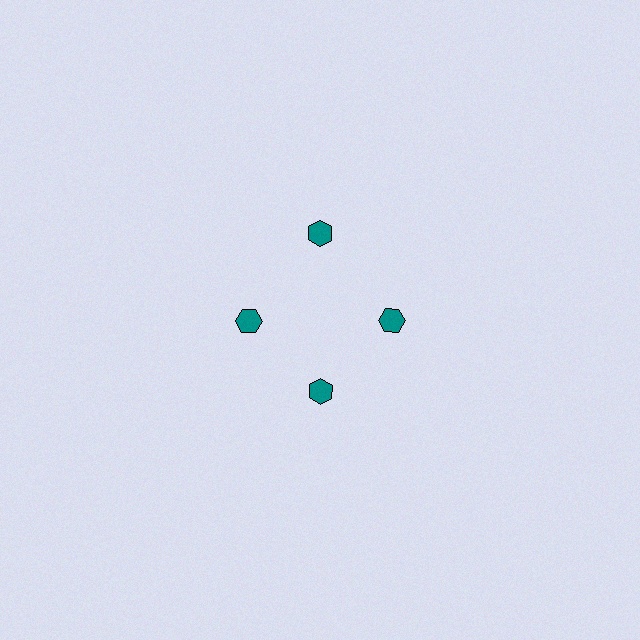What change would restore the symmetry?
The symmetry would be restored by moving it inward, back onto the ring so that all 4 hexagons sit at equal angles and equal distance from the center.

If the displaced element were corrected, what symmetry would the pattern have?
It would have 4-fold rotational symmetry — the pattern would map onto itself every 90 degrees.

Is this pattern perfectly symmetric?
No. The 4 teal hexagons are arranged in a ring, but one element near the 12 o'clock position is pushed outward from the center, breaking the 4-fold rotational symmetry.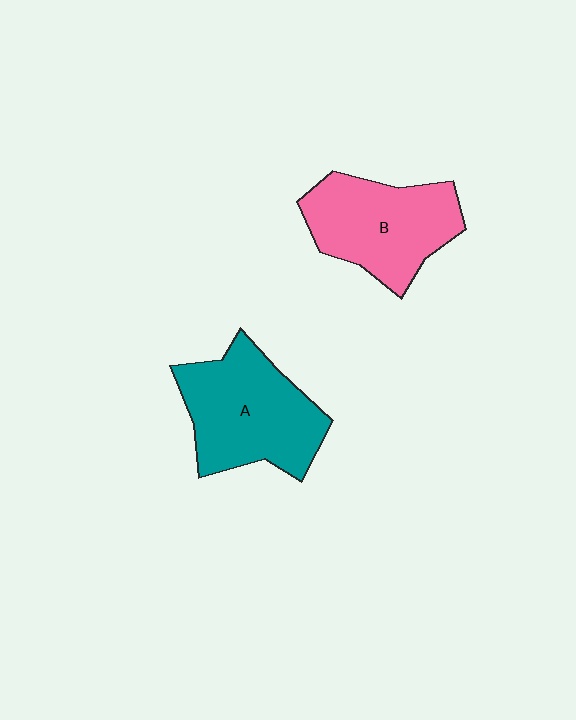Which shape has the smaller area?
Shape B (pink).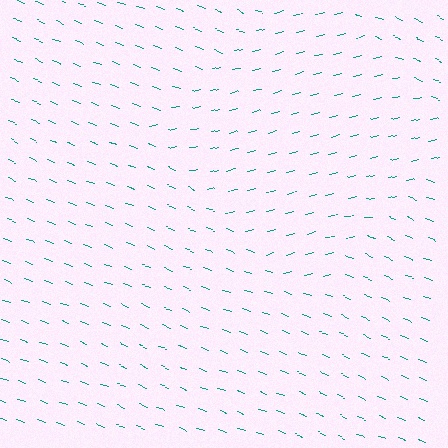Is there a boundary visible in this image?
Yes, there is a texture boundary formed by a change in line orientation.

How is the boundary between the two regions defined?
The boundary is defined purely by a change in line orientation (approximately 35 degrees difference). All lines are the same color and thickness.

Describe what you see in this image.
The image is filled with small teal line segments. A diamond region in the image has lines oriented differently from the surrounding lines, creating a visible texture boundary.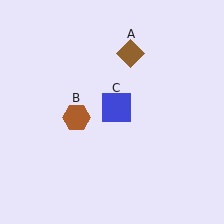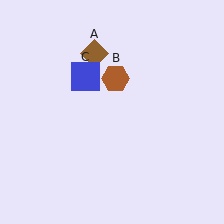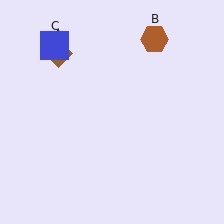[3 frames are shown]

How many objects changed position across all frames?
3 objects changed position: brown diamond (object A), brown hexagon (object B), blue square (object C).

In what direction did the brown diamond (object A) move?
The brown diamond (object A) moved left.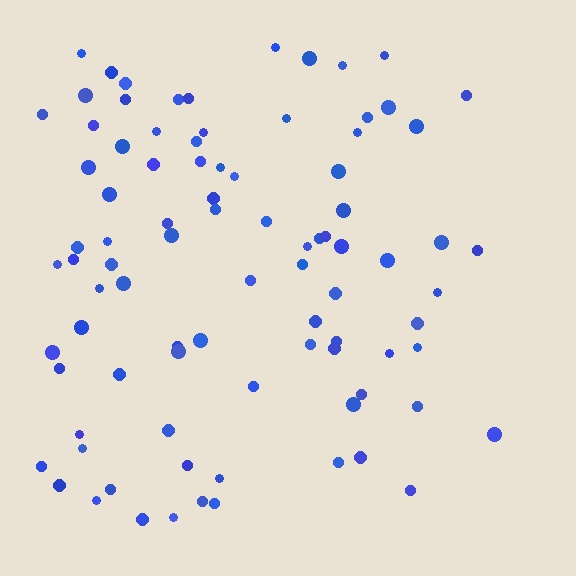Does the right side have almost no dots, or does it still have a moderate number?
Still a moderate number, just noticeably fewer than the left.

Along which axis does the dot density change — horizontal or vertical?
Horizontal.